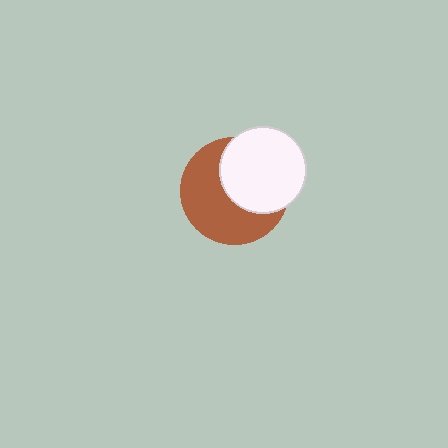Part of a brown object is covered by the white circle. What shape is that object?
It is a circle.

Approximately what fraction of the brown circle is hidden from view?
Roughly 44% of the brown circle is hidden behind the white circle.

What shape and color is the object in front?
The object in front is a white circle.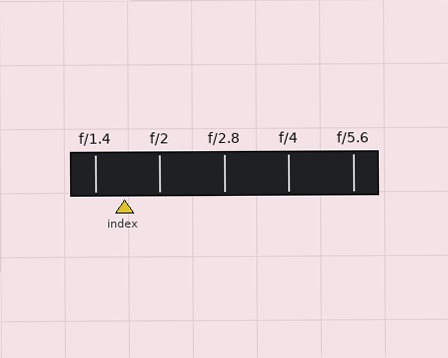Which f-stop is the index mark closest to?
The index mark is closest to f/1.4.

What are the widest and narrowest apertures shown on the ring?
The widest aperture shown is f/1.4 and the narrowest is f/5.6.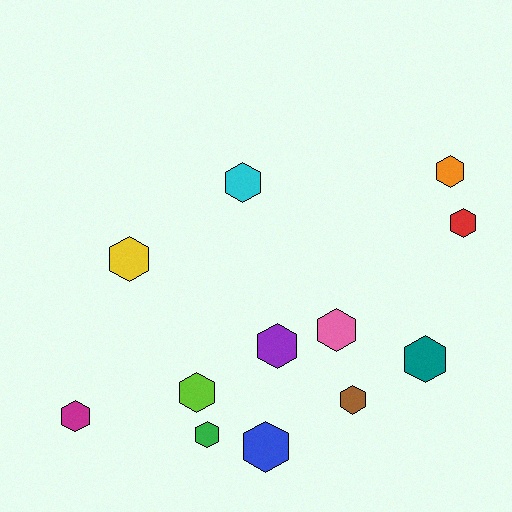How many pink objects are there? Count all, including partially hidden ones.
There is 1 pink object.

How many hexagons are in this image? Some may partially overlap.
There are 12 hexagons.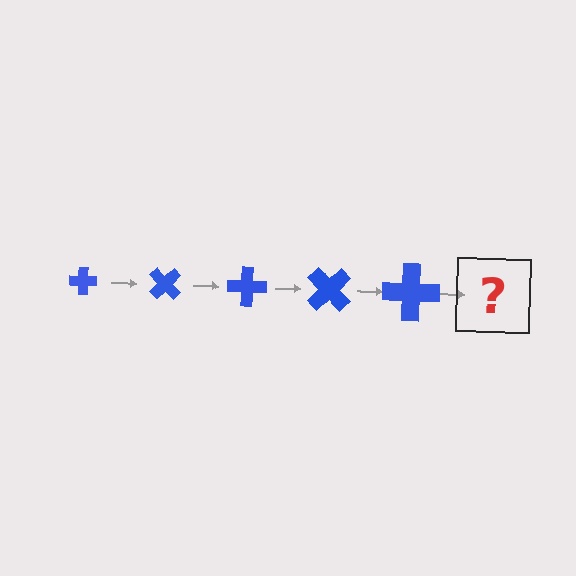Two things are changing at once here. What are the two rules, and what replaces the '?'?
The two rules are that the cross grows larger each step and it rotates 45 degrees each step. The '?' should be a cross, larger than the previous one and rotated 225 degrees from the start.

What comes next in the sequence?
The next element should be a cross, larger than the previous one and rotated 225 degrees from the start.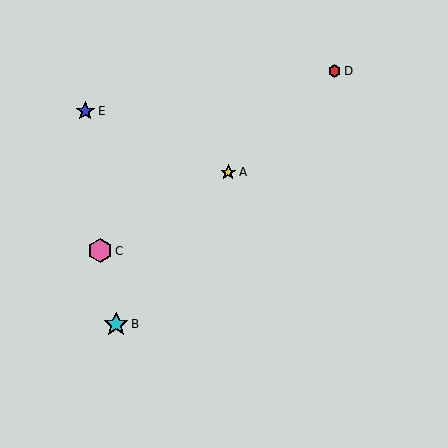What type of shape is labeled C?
Shape C is a pink hexagon.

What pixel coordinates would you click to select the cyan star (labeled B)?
Click at (116, 324) to select the cyan star B.